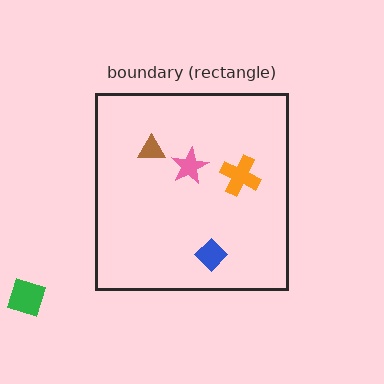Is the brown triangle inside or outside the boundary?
Inside.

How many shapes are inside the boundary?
4 inside, 1 outside.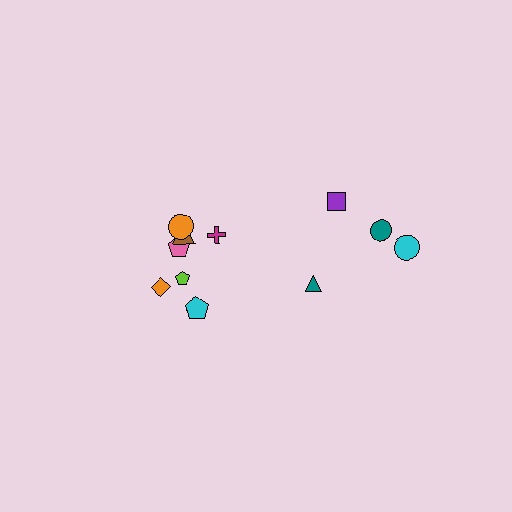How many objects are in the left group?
There are 7 objects.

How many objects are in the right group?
There are 4 objects.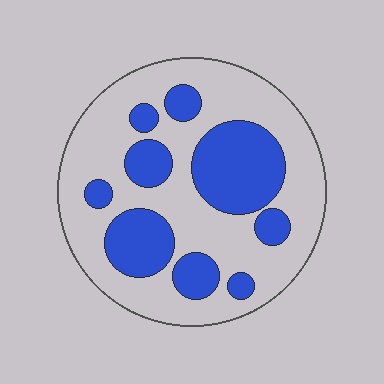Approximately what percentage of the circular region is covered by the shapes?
Approximately 35%.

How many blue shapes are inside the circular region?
9.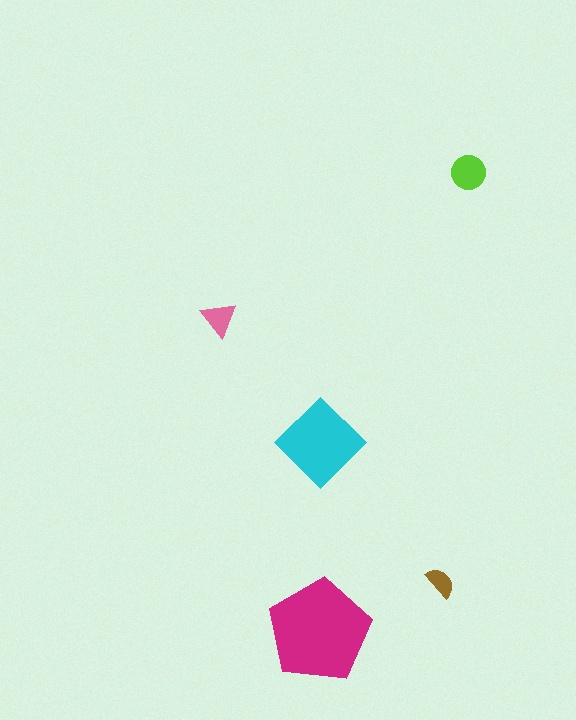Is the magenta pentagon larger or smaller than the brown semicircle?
Larger.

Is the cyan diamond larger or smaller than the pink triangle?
Larger.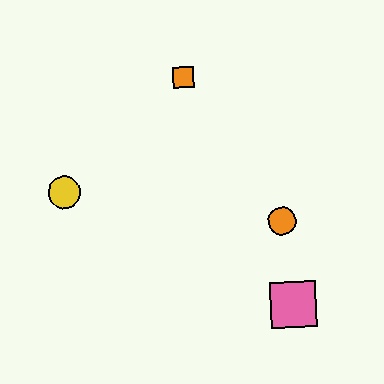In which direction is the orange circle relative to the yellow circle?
The orange circle is to the right of the yellow circle.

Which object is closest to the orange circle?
The pink square is closest to the orange circle.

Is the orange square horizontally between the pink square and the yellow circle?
Yes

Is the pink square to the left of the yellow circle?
No